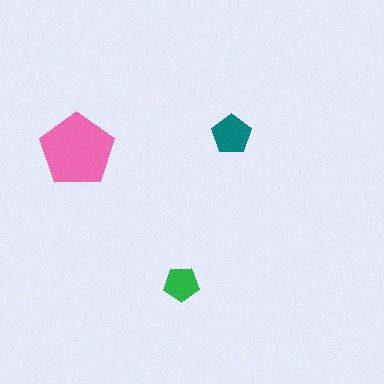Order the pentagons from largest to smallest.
the pink one, the teal one, the green one.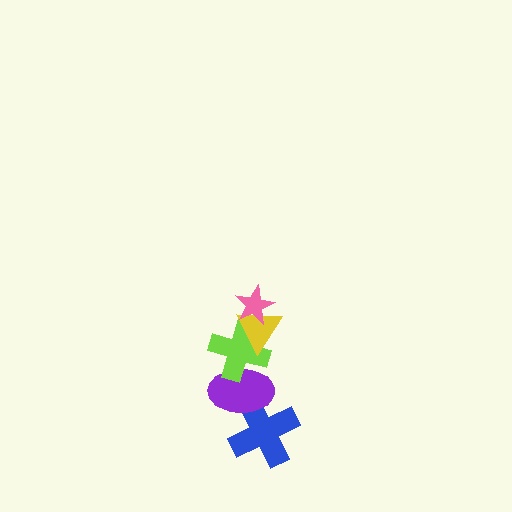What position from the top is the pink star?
The pink star is 1st from the top.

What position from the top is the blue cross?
The blue cross is 5th from the top.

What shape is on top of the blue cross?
The purple ellipse is on top of the blue cross.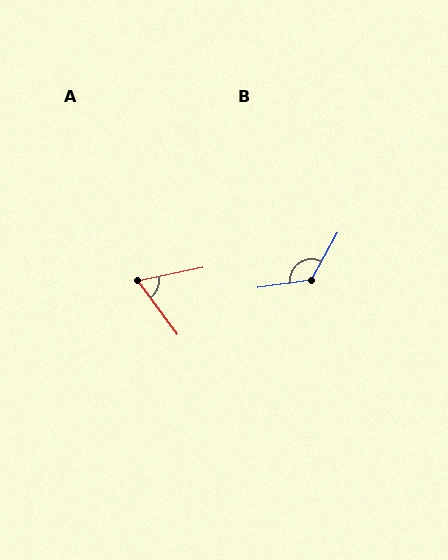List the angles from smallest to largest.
A (65°), B (127°).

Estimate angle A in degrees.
Approximately 65 degrees.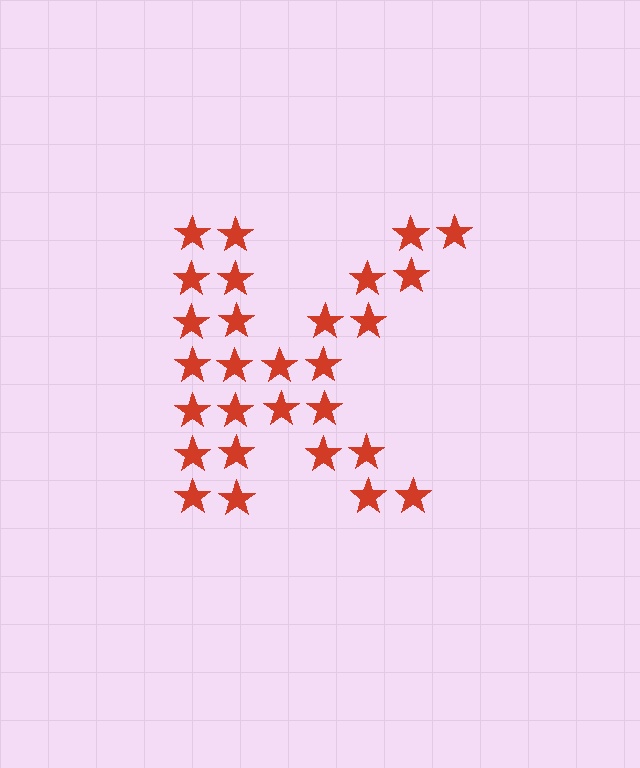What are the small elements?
The small elements are stars.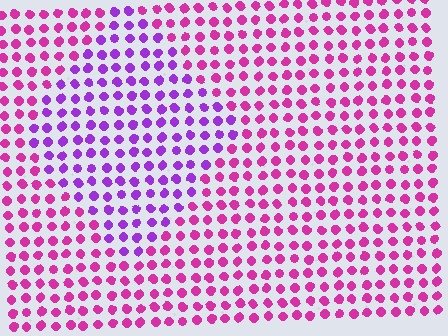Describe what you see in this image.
The image is filled with small magenta elements in a uniform arrangement. A diamond-shaped region is visible where the elements are tinted to a slightly different hue, forming a subtle color boundary.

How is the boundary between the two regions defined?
The boundary is defined purely by a slight shift in hue (about 38 degrees). Spacing, size, and orientation are identical on both sides.